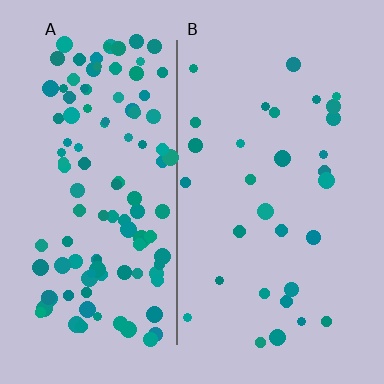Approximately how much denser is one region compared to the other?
Approximately 3.7× — region A over region B.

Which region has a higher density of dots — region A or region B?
A (the left).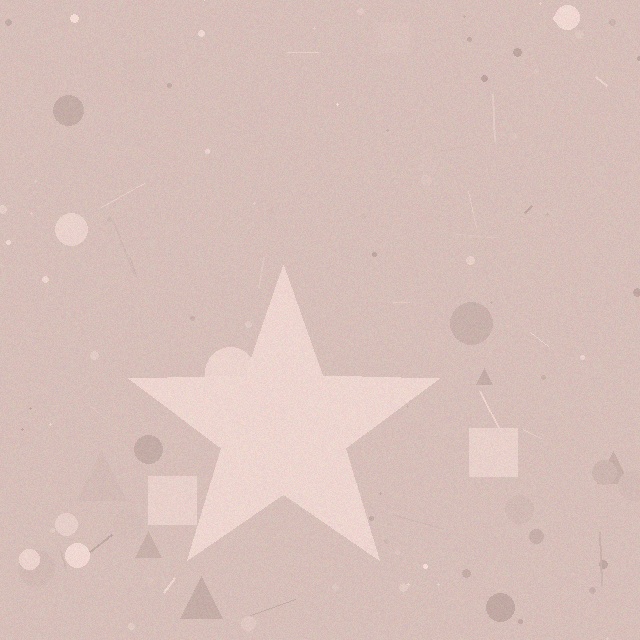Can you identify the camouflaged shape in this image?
The camouflaged shape is a star.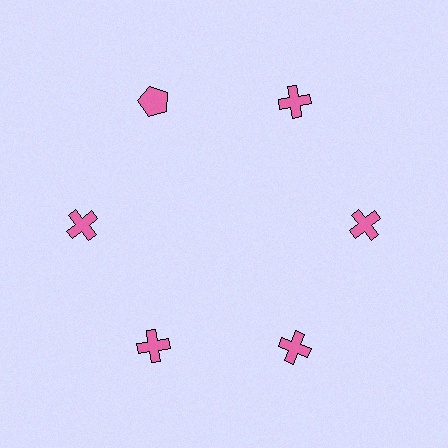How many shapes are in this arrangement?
There are 6 shapes arranged in a ring pattern.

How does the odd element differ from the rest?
It has a different shape: pentagon instead of cross.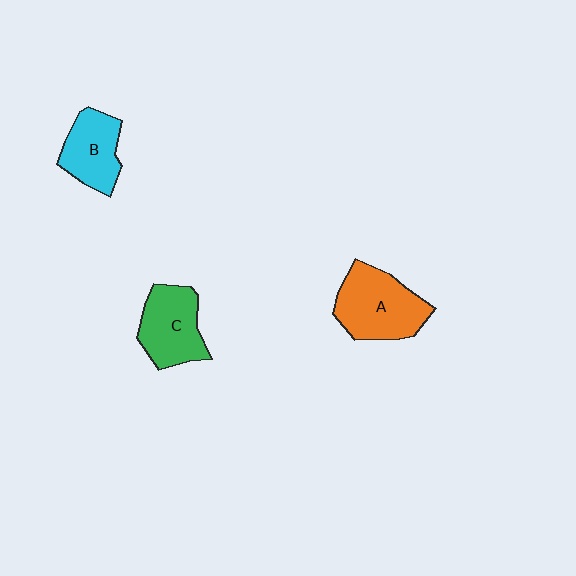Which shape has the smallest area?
Shape B (cyan).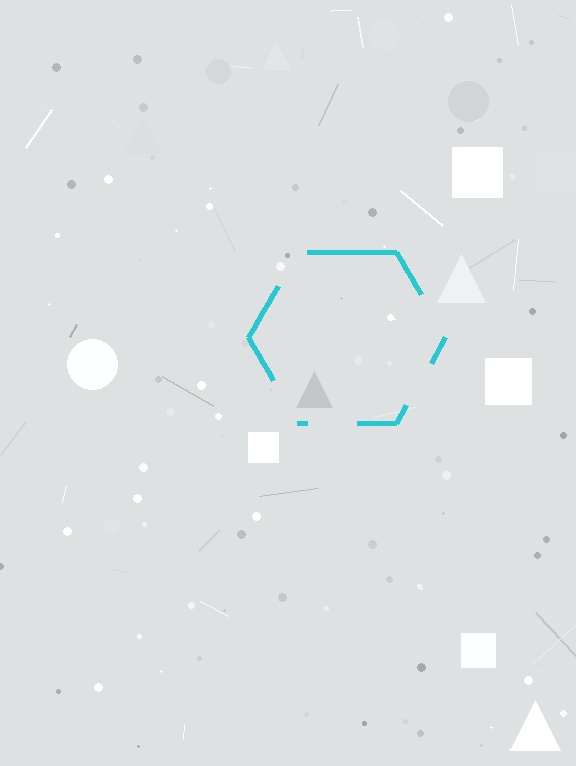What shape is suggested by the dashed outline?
The dashed outline suggests a hexagon.